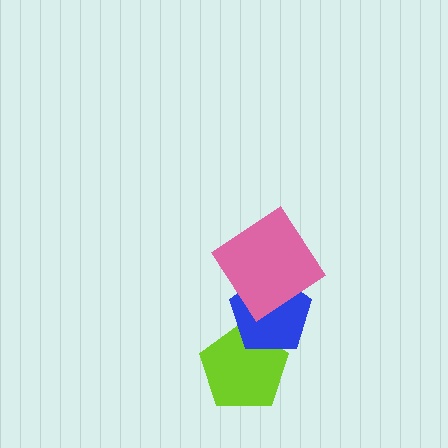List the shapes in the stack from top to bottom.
From top to bottom: the pink diamond, the blue pentagon, the lime pentagon.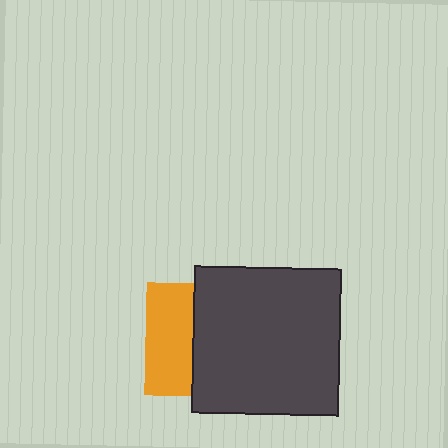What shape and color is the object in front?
The object in front is a dark gray square.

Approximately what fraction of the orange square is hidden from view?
Roughly 58% of the orange square is hidden behind the dark gray square.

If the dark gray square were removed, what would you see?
You would see the complete orange square.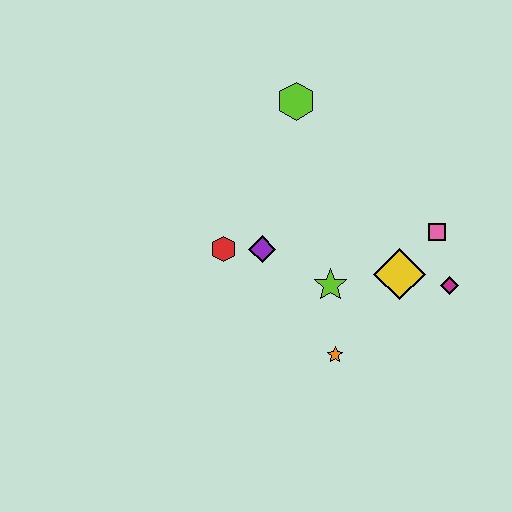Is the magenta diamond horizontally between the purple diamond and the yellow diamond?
No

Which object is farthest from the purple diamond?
The magenta diamond is farthest from the purple diamond.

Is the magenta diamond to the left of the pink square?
No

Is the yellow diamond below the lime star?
No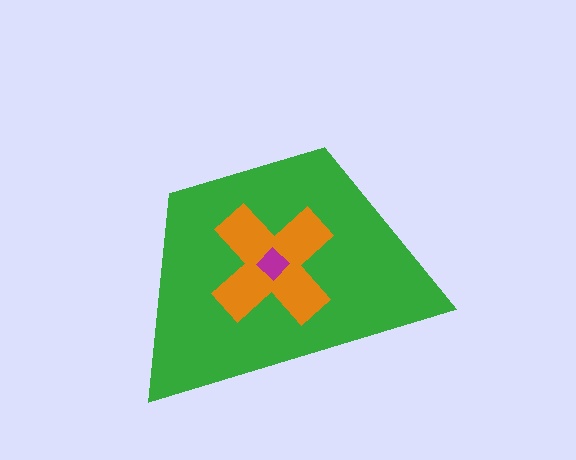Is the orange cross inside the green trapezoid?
Yes.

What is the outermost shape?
The green trapezoid.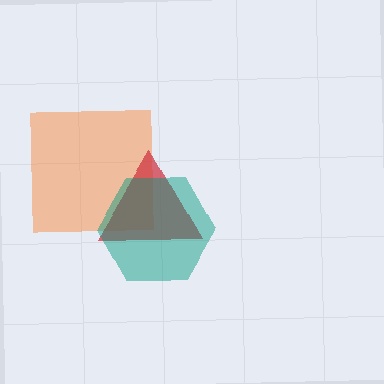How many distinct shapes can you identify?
There are 3 distinct shapes: an orange square, a red triangle, a teal hexagon.